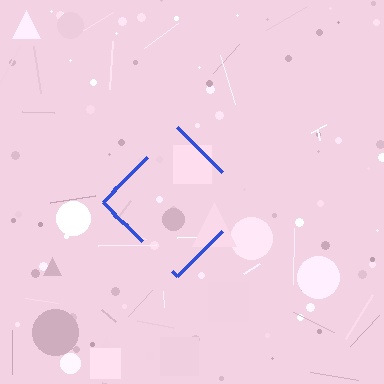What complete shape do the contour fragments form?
The contour fragments form a diamond.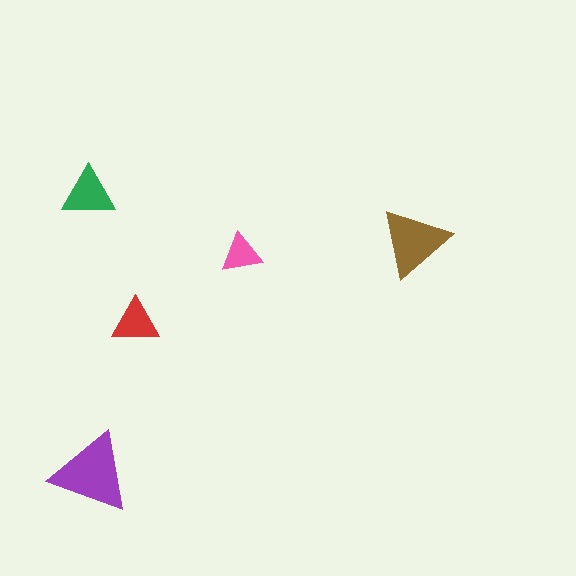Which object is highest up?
The green triangle is topmost.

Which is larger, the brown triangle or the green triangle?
The brown one.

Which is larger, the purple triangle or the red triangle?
The purple one.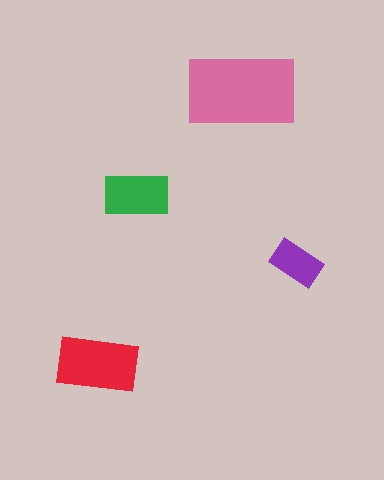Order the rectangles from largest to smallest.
the pink one, the red one, the green one, the purple one.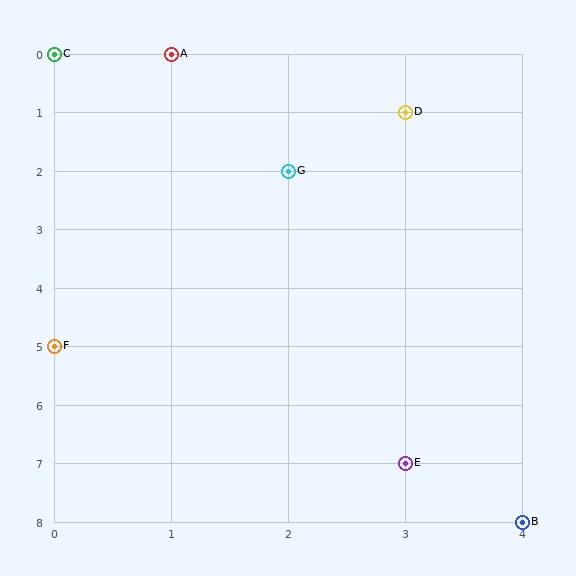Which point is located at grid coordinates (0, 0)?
Point C is at (0, 0).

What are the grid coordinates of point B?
Point B is at grid coordinates (4, 8).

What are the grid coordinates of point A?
Point A is at grid coordinates (1, 0).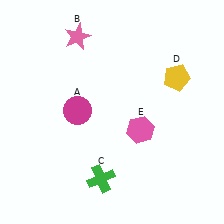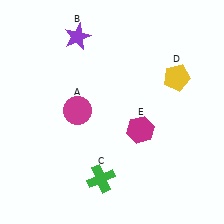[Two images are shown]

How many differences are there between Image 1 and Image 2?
There are 2 differences between the two images.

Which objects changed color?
B changed from pink to purple. E changed from pink to magenta.